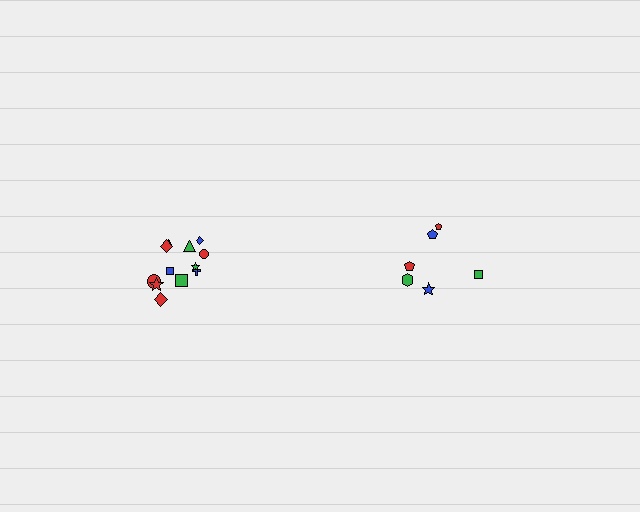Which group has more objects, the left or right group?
The left group.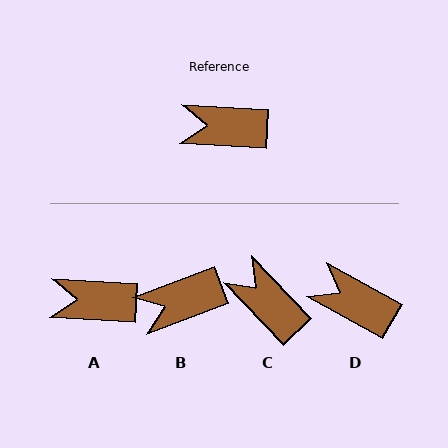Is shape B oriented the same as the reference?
No, it is off by about 24 degrees.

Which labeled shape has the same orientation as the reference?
A.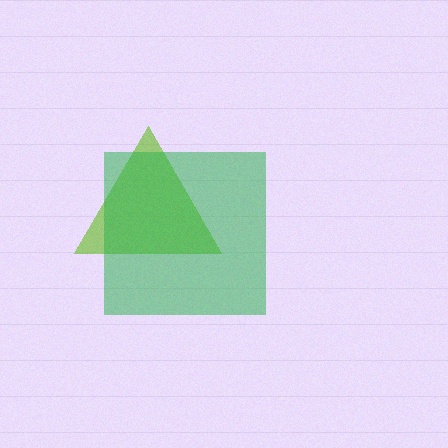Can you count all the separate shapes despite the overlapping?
Yes, there are 2 separate shapes.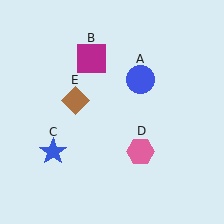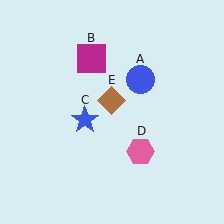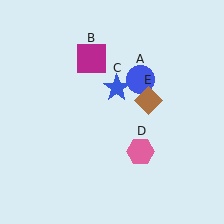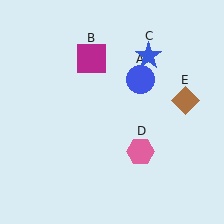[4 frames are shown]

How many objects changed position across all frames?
2 objects changed position: blue star (object C), brown diamond (object E).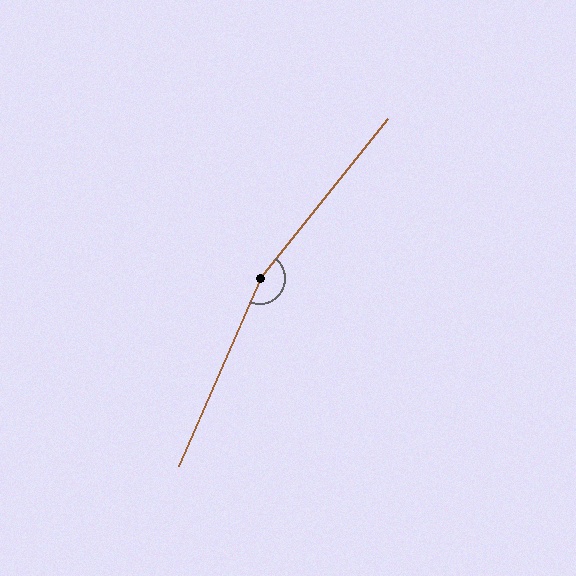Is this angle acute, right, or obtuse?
It is obtuse.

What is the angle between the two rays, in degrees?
Approximately 165 degrees.